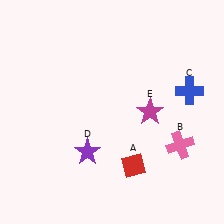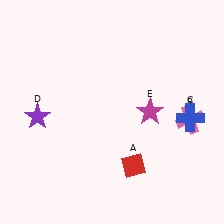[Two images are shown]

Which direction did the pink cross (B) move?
The pink cross (B) moved up.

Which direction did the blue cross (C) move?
The blue cross (C) moved down.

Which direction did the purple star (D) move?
The purple star (D) moved left.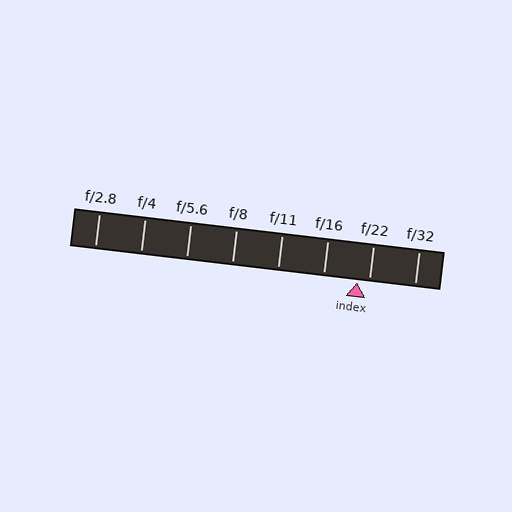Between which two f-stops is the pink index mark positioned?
The index mark is between f/16 and f/22.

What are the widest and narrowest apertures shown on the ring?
The widest aperture shown is f/2.8 and the narrowest is f/32.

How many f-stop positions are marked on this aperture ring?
There are 8 f-stop positions marked.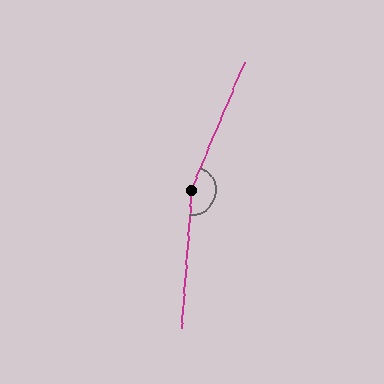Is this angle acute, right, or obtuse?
It is obtuse.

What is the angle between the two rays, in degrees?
Approximately 161 degrees.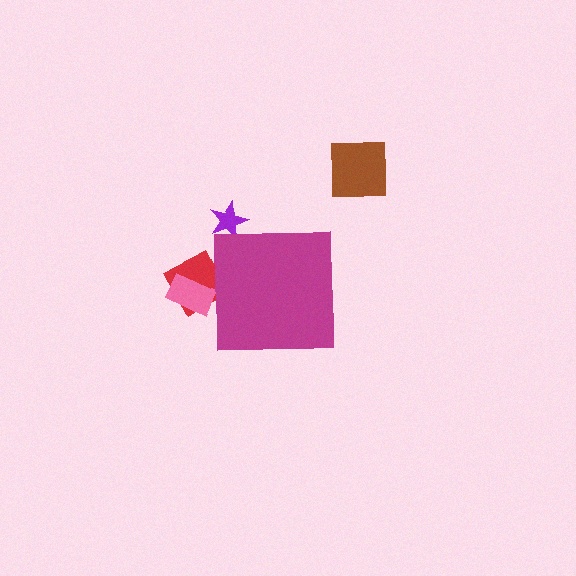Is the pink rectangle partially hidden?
Yes, the pink rectangle is partially hidden behind the magenta square.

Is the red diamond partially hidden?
Yes, the red diamond is partially hidden behind the magenta square.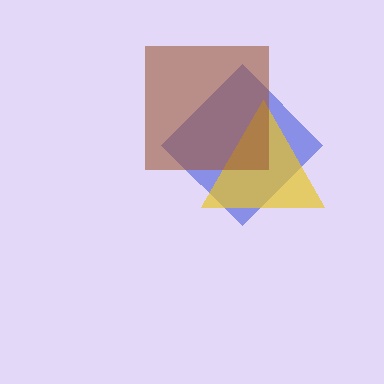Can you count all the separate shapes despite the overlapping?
Yes, there are 3 separate shapes.